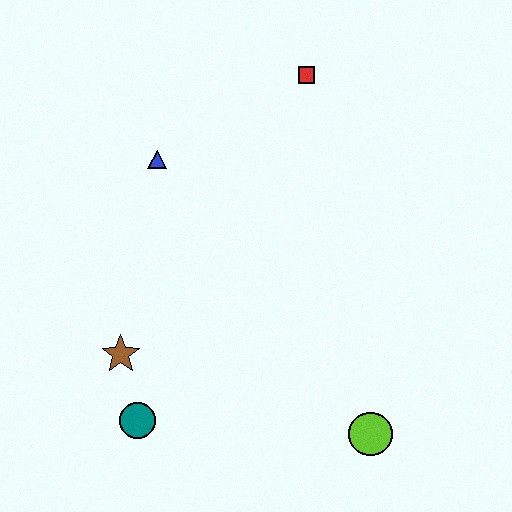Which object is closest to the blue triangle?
The red square is closest to the blue triangle.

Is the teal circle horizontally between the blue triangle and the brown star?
Yes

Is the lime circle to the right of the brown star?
Yes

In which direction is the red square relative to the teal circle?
The red square is above the teal circle.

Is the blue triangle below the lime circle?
No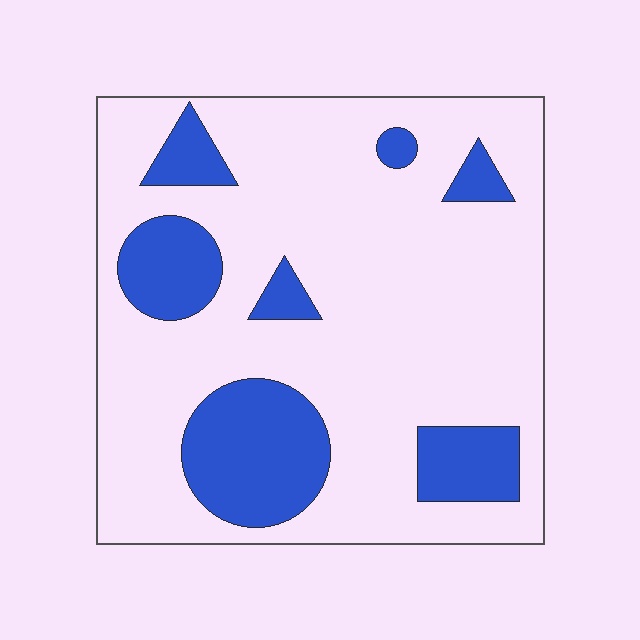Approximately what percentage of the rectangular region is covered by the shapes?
Approximately 20%.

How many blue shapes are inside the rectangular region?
7.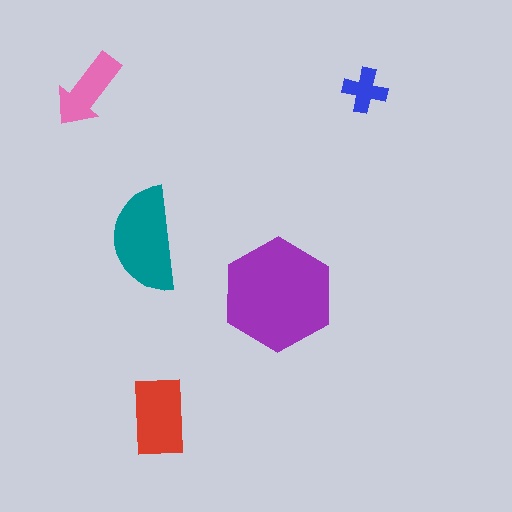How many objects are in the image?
There are 5 objects in the image.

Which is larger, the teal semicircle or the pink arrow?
The teal semicircle.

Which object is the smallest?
The blue cross.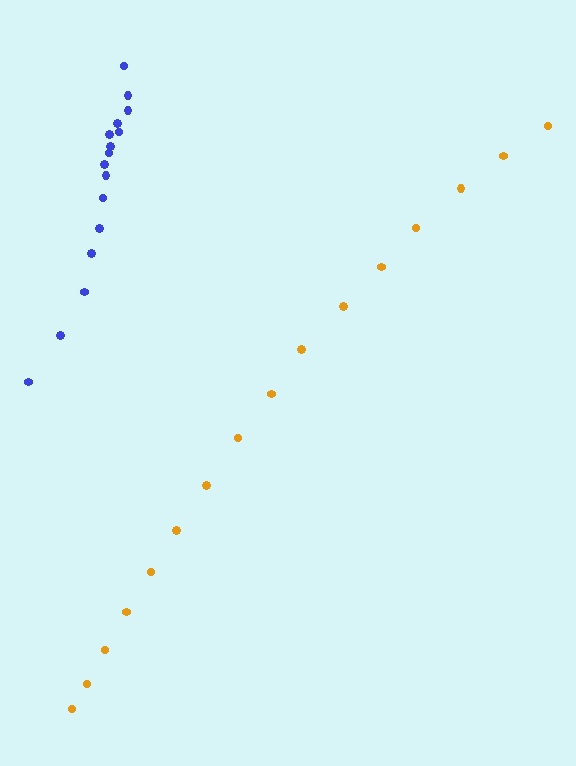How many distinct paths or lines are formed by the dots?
There are 2 distinct paths.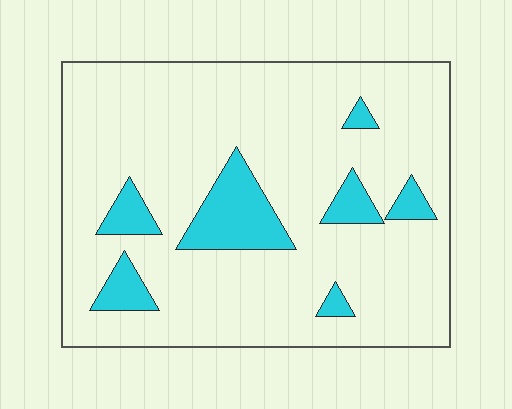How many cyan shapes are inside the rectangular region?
7.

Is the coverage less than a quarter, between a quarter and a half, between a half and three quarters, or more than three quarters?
Less than a quarter.